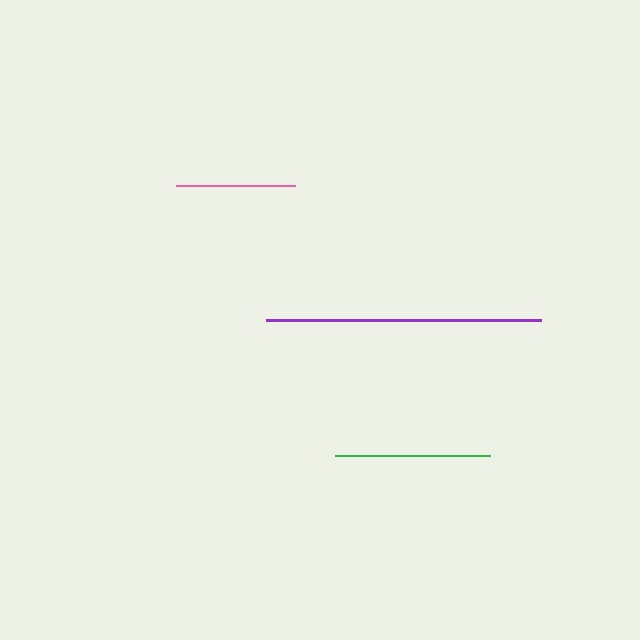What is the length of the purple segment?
The purple segment is approximately 276 pixels long.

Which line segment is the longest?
The purple line is the longest at approximately 276 pixels.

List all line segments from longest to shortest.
From longest to shortest: purple, green, pink.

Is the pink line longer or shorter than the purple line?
The purple line is longer than the pink line.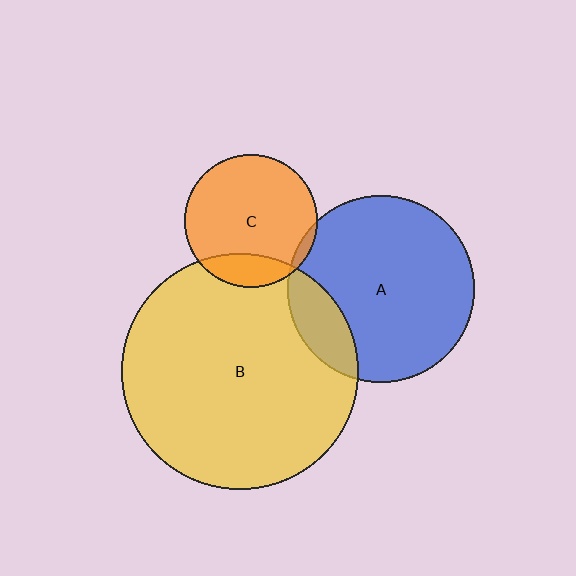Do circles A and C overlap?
Yes.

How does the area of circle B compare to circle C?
Approximately 3.2 times.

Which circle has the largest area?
Circle B (yellow).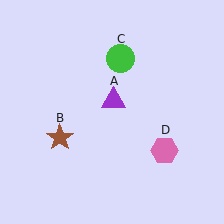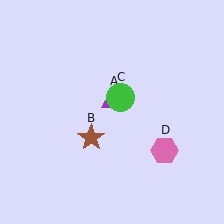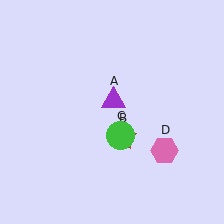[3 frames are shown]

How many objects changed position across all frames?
2 objects changed position: brown star (object B), green circle (object C).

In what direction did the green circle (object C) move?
The green circle (object C) moved down.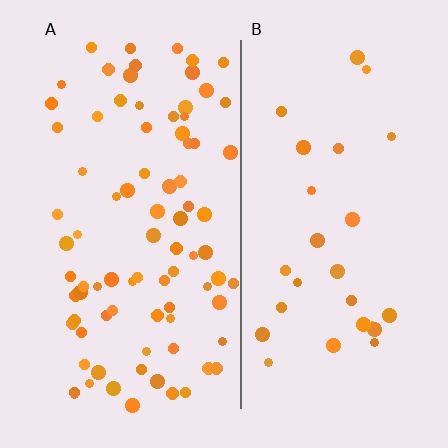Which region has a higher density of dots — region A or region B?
A (the left).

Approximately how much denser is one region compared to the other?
Approximately 3.0× — region A over region B.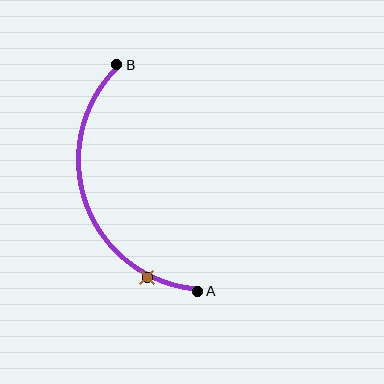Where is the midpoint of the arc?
The arc midpoint is the point on the curve farthest from the straight line joining A and B. It sits to the left of that line.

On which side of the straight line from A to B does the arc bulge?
The arc bulges to the left of the straight line connecting A and B.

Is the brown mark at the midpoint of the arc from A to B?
No. The brown mark lies on the arc but is closer to endpoint A. The arc midpoint would be at the point on the curve equidistant along the arc from both A and B.